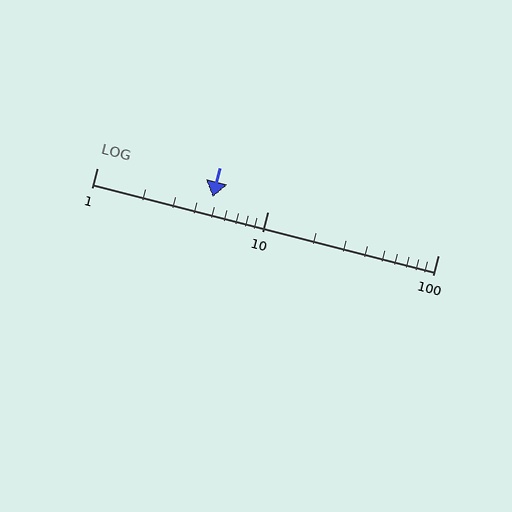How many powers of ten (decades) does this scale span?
The scale spans 2 decades, from 1 to 100.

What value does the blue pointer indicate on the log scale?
The pointer indicates approximately 4.8.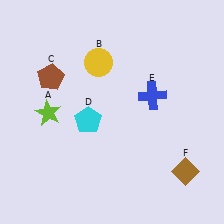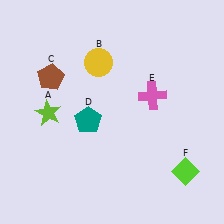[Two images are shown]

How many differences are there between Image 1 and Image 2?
There are 3 differences between the two images.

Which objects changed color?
D changed from cyan to teal. E changed from blue to pink. F changed from brown to lime.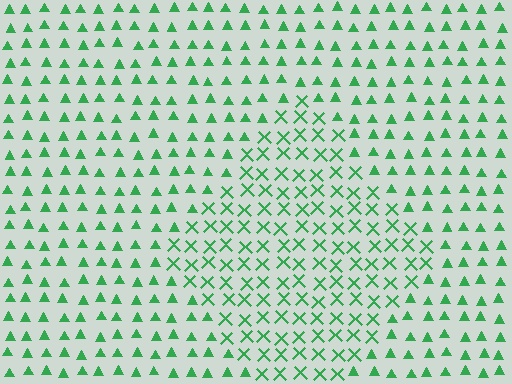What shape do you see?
I see a diamond.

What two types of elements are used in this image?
The image uses X marks inside the diamond region and triangles outside it.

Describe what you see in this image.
The image is filled with small green elements arranged in a uniform grid. A diamond-shaped region contains X marks, while the surrounding area contains triangles. The boundary is defined purely by the change in element shape.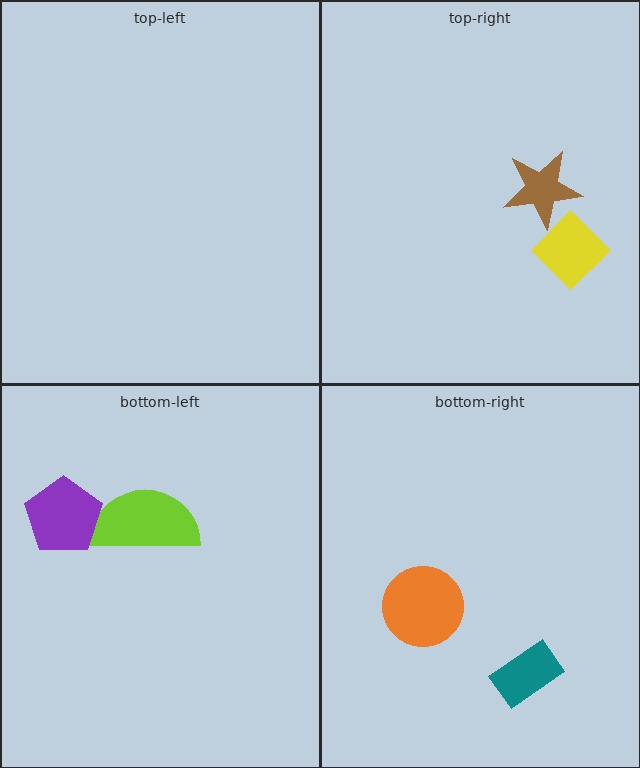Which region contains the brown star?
The top-right region.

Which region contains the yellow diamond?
The top-right region.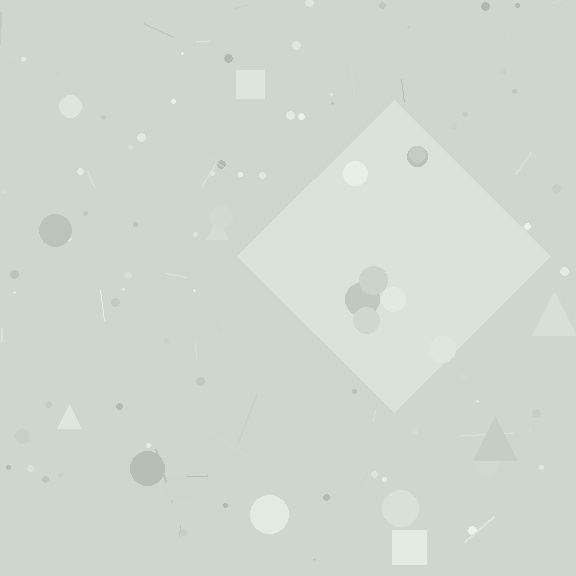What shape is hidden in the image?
A diamond is hidden in the image.